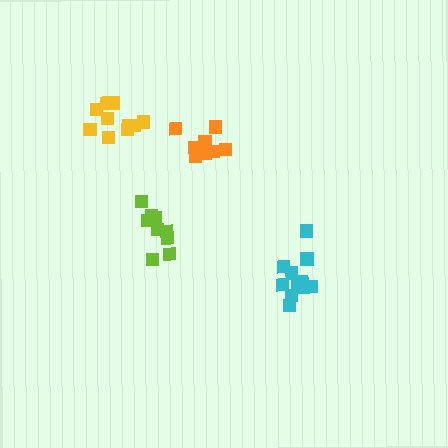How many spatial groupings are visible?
There are 4 spatial groupings.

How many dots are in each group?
Group 1: 11 dots, Group 2: 11 dots, Group 3: 9 dots, Group 4: 9 dots (40 total).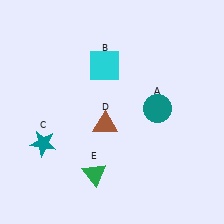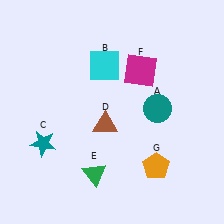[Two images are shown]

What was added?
A magenta square (F), an orange pentagon (G) were added in Image 2.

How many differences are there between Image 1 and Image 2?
There are 2 differences between the two images.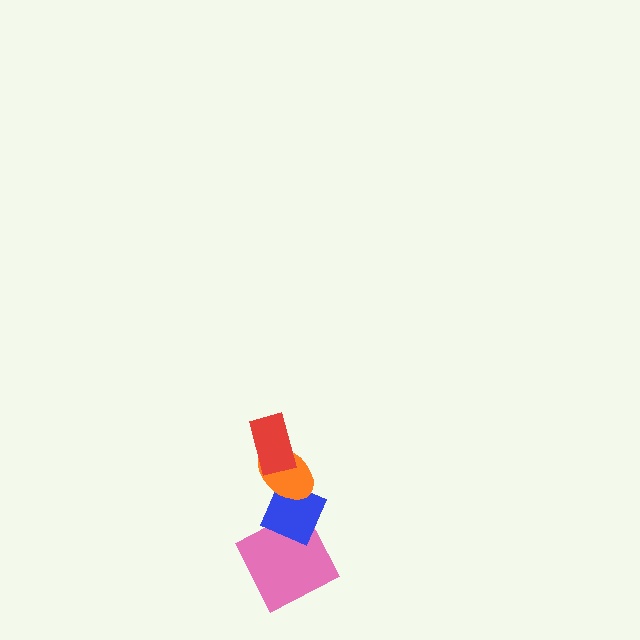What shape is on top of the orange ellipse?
The red rectangle is on top of the orange ellipse.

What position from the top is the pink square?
The pink square is 4th from the top.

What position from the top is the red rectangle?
The red rectangle is 1st from the top.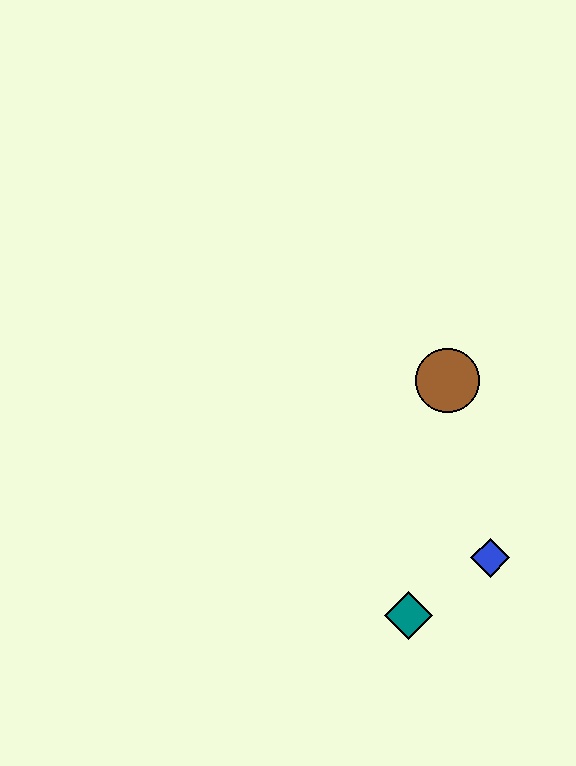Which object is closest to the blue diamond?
The teal diamond is closest to the blue diamond.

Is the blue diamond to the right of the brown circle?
Yes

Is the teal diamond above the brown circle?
No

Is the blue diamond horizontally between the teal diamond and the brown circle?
No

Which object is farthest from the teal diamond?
The brown circle is farthest from the teal diamond.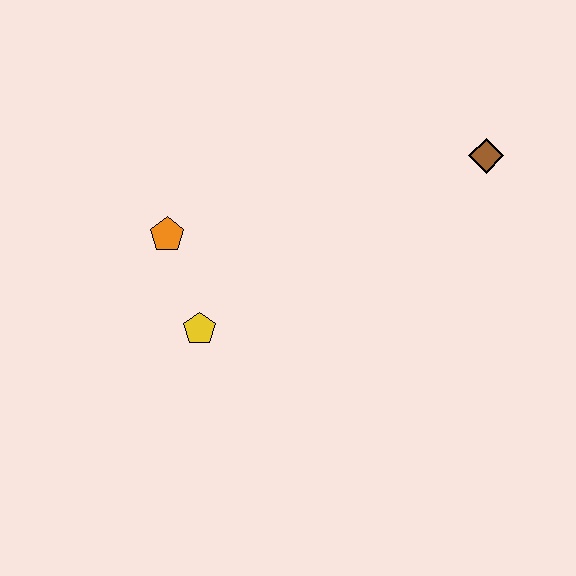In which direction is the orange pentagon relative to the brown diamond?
The orange pentagon is to the left of the brown diamond.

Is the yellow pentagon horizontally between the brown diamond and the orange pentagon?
Yes